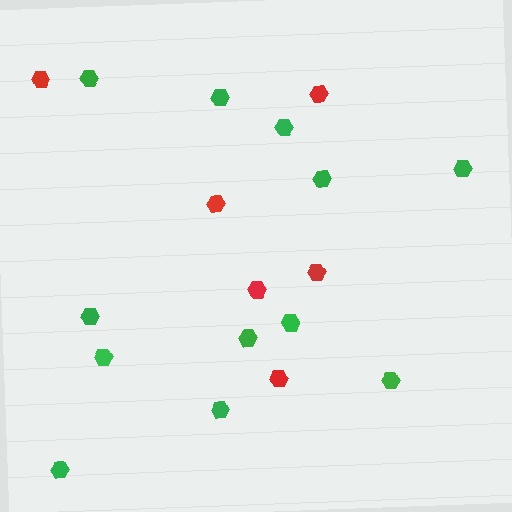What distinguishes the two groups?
There are 2 groups: one group of green hexagons (12) and one group of red hexagons (6).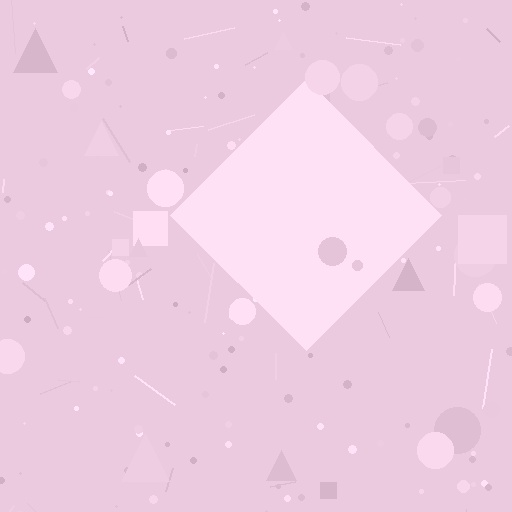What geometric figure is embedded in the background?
A diamond is embedded in the background.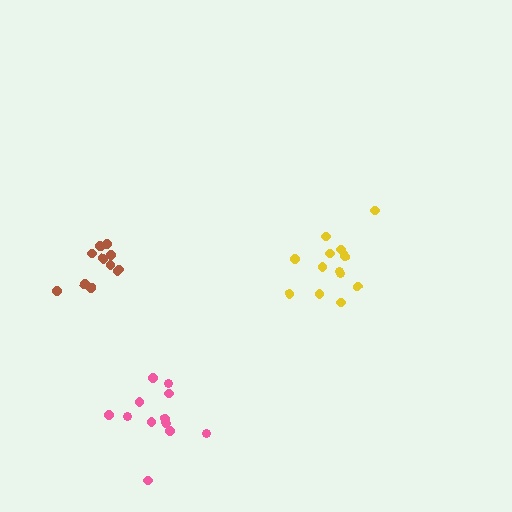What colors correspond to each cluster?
The clusters are colored: yellow, pink, brown.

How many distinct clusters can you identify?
There are 3 distinct clusters.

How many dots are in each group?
Group 1: 13 dots, Group 2: 12 dots, Group 3: 11 dots (36 total).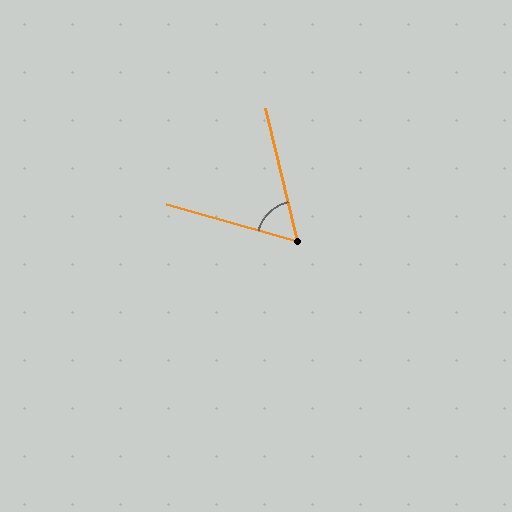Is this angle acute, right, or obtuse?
It is acute.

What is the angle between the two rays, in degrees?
Approximately 61 degrees.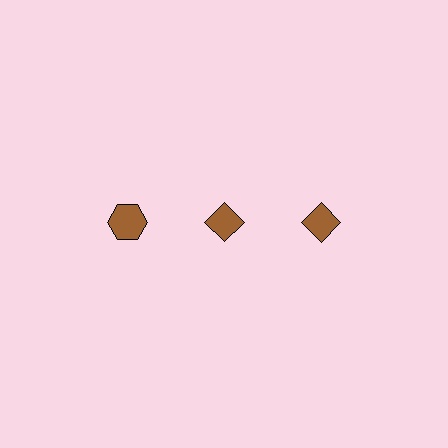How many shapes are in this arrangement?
There are 3 shapes arranged in a grid pattern.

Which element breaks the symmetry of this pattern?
The brown hexagon in the top row, leftmost column breaks the symmetry. All other shapes are brown diamonds.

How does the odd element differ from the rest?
It has a different shape: hexagon instead of diamond.